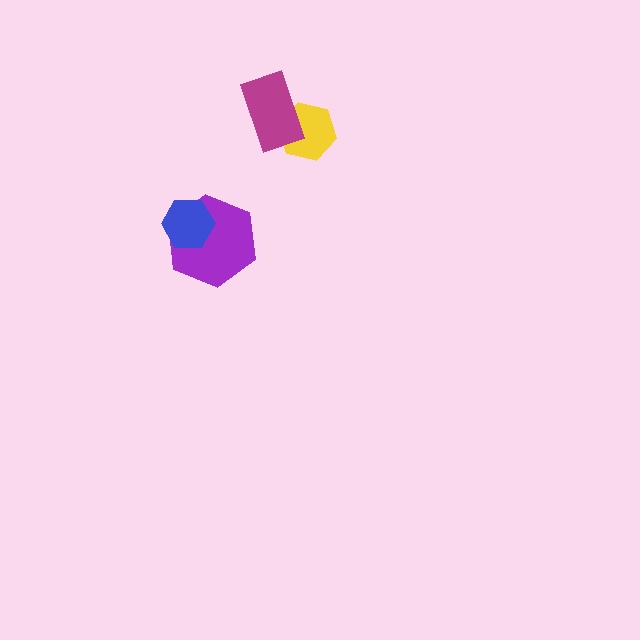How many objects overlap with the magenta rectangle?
1 object overlaps with the magenta rectangle.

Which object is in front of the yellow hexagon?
The magenta rectangle is in front of the yellow hexagon.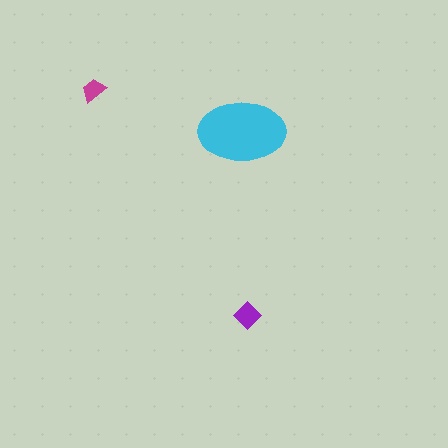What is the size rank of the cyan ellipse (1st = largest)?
1st.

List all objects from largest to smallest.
The cyan ellipse, the purple diamond, the magenta trapezoid.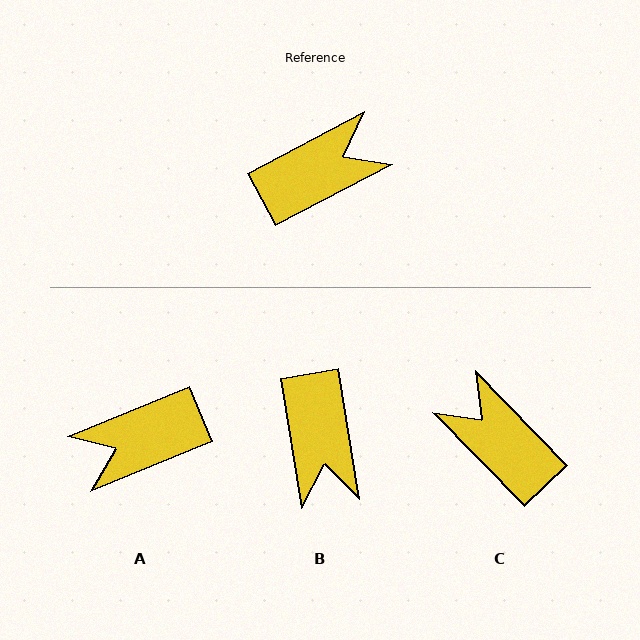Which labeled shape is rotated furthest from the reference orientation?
A, about 174 degrees away.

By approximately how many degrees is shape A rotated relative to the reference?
Approximately 174 degrees counter-clockwise.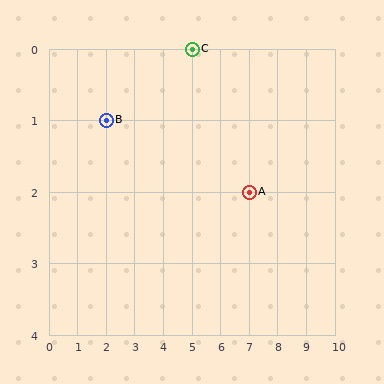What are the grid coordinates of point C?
Point C is at grid coordinates (5, 0).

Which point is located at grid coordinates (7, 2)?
Point A is at (7, 2).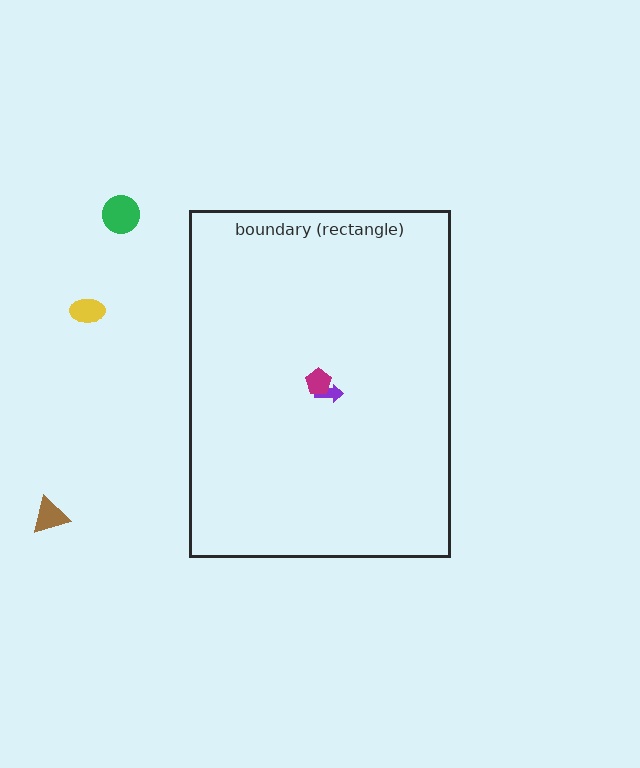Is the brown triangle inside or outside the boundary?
Outside.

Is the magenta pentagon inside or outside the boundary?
Inside.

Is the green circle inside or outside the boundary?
Outside.